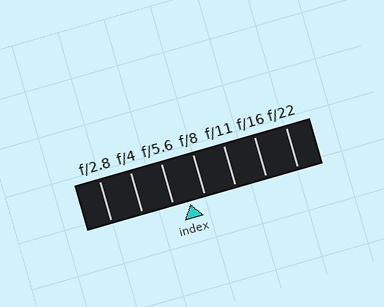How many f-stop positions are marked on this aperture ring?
There are 7 f-stop positions marked.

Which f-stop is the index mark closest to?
The index mark is closest to f/8.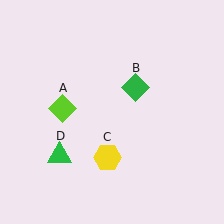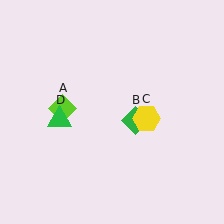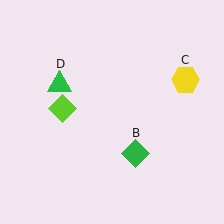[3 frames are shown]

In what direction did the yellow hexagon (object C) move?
The yellow hexagon (object C) moved up and to the right.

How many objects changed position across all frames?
3 objects changed position: green diamond (object B), yellow hexagon (object C), green triangle (object D).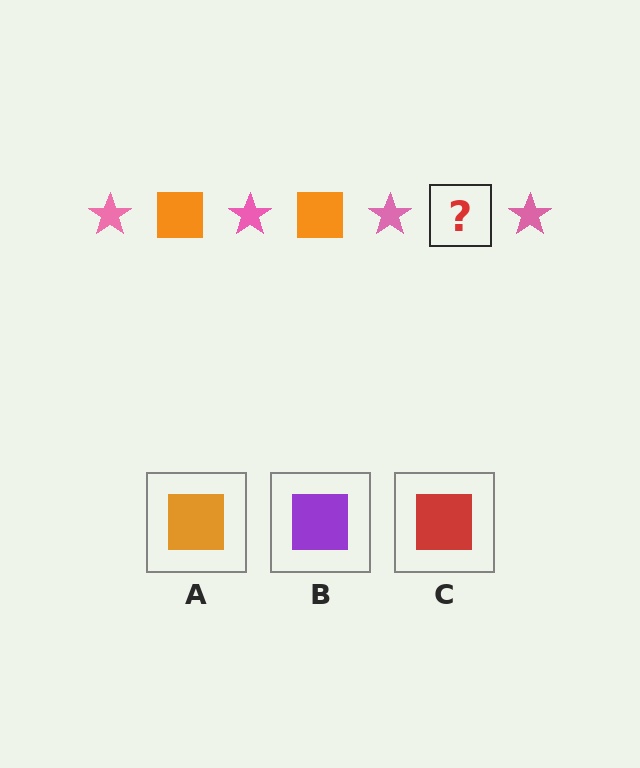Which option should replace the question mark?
Option A.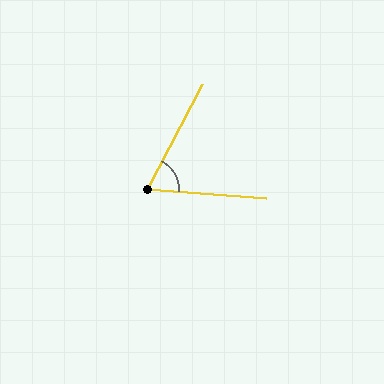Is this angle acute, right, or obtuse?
It is acute.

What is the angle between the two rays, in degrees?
Approximately 67 degrees.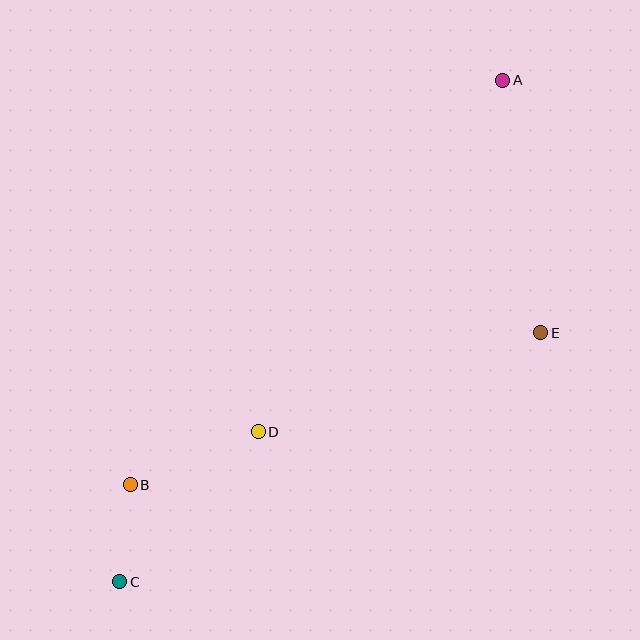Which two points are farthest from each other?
Points A and C are farthest from each other.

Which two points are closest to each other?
Points B and C are closest to each other.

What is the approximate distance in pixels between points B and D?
The distance between B and D is approximately 138 pixels.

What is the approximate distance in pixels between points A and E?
The distance between A and E is approximately 255 pixels.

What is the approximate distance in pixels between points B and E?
The distance between B and E is approximately 437 pixels.